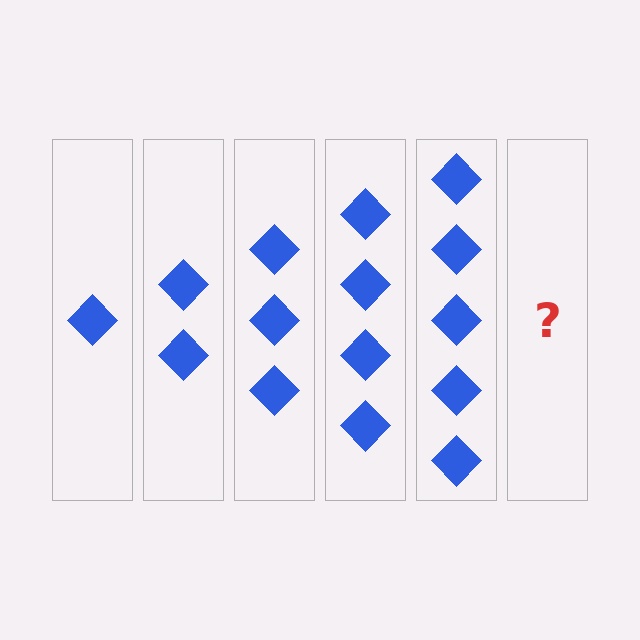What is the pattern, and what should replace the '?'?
The pattern is that each step adds one more diamond. The '?' should be 6 diamonds.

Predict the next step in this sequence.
The next step is 6 diamonds.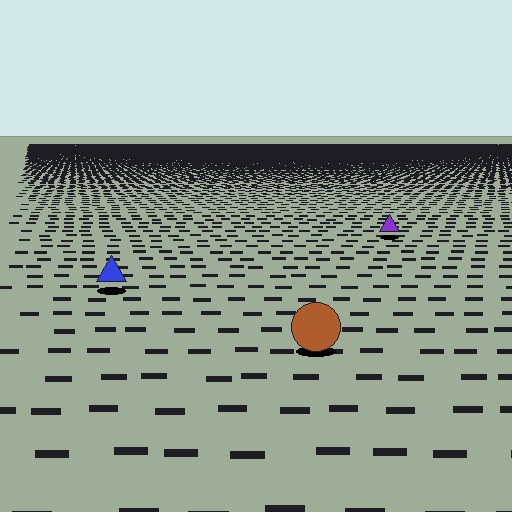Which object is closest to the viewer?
The brown circle is closest. The texture marks near it are larger and more spread out.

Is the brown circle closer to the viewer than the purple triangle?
Yes. The brown circle is closer — you can tell from the texture gradient: the ground texture is coarser near it.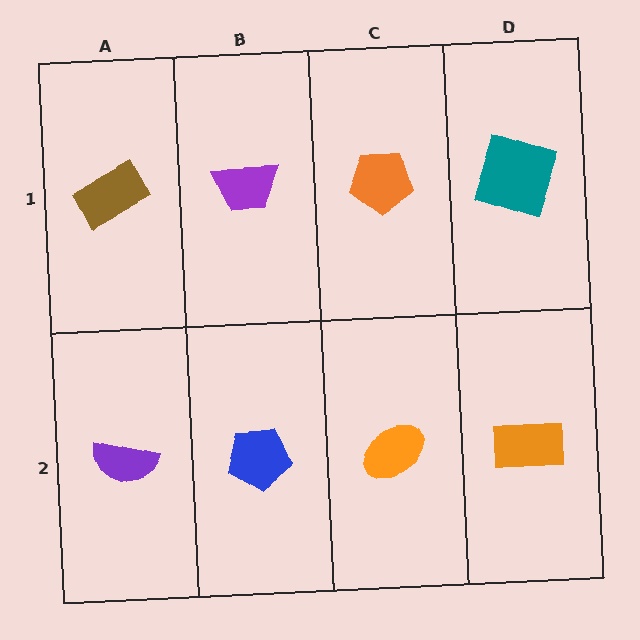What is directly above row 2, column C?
An orange pentagon.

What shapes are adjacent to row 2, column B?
A purple trapezoid (row 1, column B), a purple semicircle (row 2, column A), an orange ellipse (row 2, column C).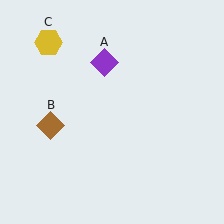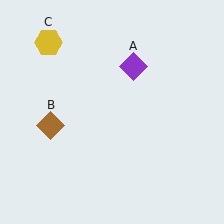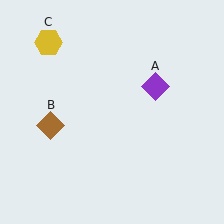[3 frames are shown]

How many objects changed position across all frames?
1 object changed position: purple diamond (object A).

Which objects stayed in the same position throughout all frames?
Brown diamond (object B) and yellow hexagon (object C) remained stationary.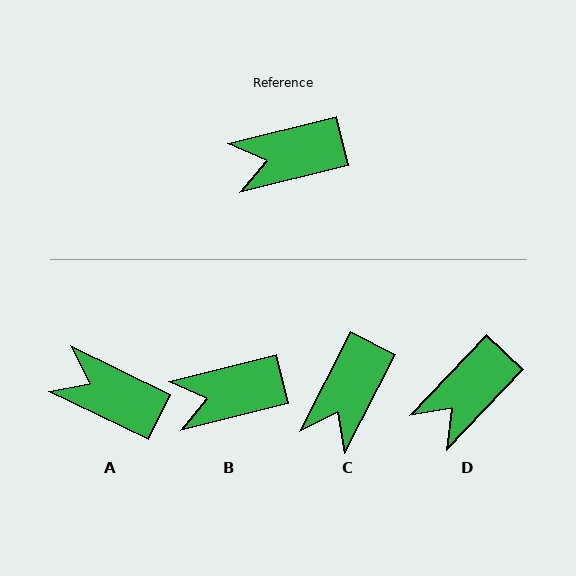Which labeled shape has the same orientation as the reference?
B.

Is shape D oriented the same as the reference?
No, it is off by about 33 degrees.